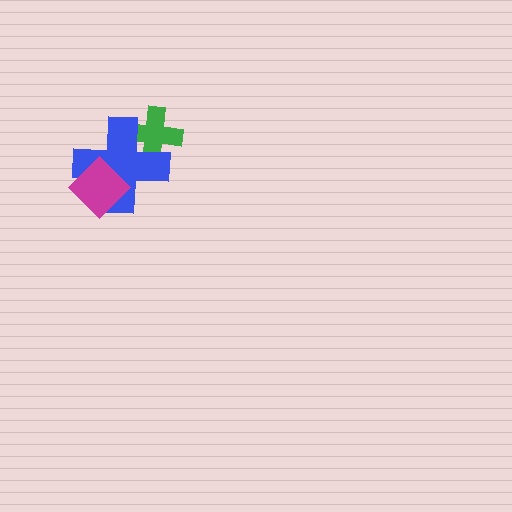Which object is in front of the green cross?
The blue cross is in front of the green cross.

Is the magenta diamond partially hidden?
No, no other shape covers it.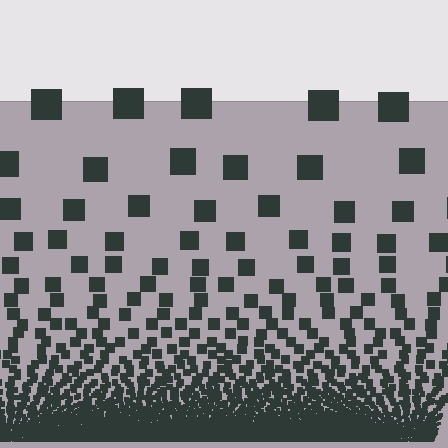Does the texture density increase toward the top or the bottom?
Density increases toward the bottom.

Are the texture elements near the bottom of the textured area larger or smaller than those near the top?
Smaller. The gradient is inverted — elements near the bottom are smaller and denser.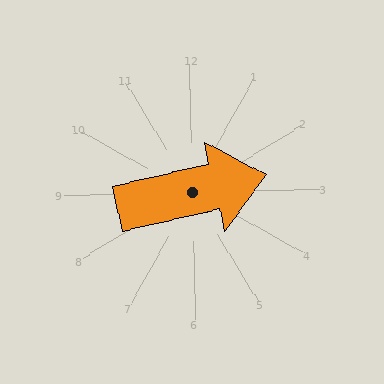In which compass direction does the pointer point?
East.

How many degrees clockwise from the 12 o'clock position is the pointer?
Approximately 78 degrees.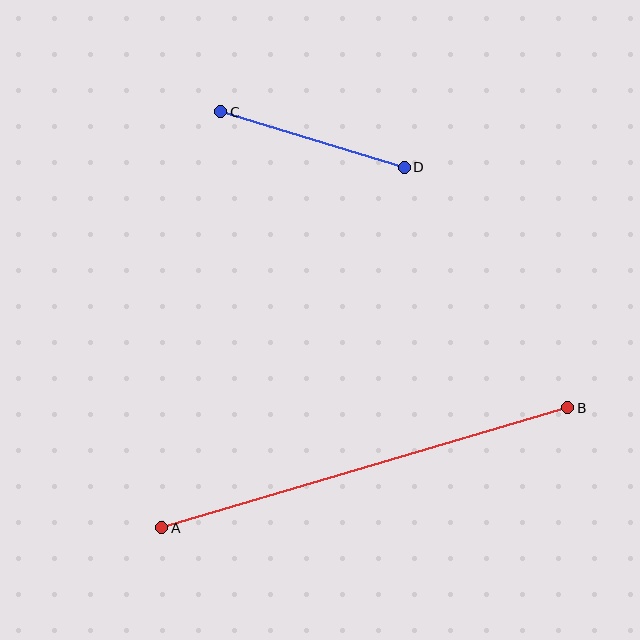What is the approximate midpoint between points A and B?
The midpoint is at approximately (365, 468) pixels.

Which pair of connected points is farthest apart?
Points A and B are farthest apart.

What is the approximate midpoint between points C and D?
The midpoint is at approximately (313, 139) pixels.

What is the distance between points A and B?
The distance is approximately 424 pixels.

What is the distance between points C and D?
The distance is approximately 192 pixels.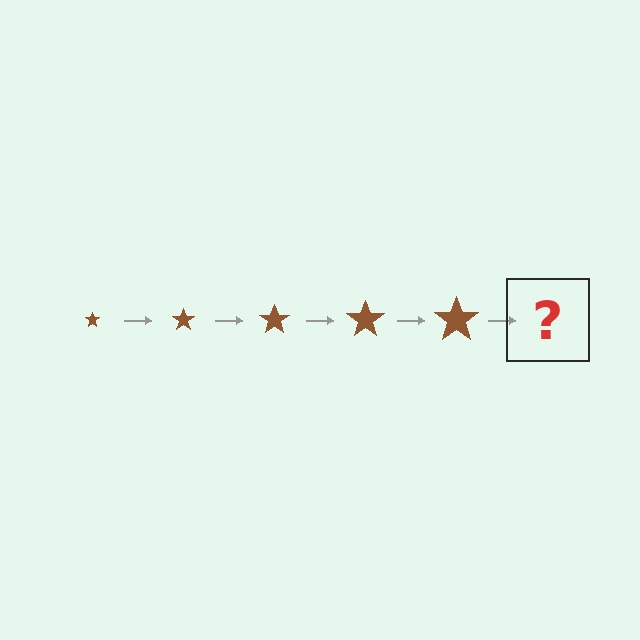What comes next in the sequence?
The next element should be a brown star, larger than the previous one.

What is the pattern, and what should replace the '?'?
The pattern is that the star gets progressively larger each step. The '?' should be a brown star, larger than the previous one.